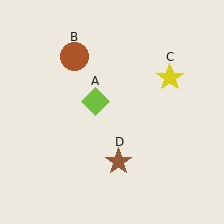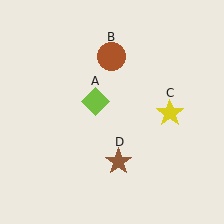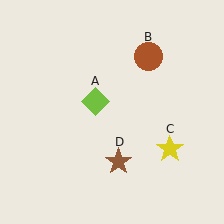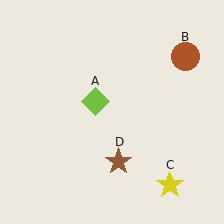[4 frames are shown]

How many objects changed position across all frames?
2 objects changed position: brown circle (object B), yellow star (object C).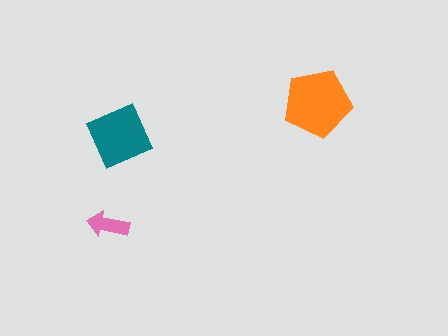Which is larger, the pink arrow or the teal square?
The teal square.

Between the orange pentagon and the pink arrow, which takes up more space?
The orange pentagon.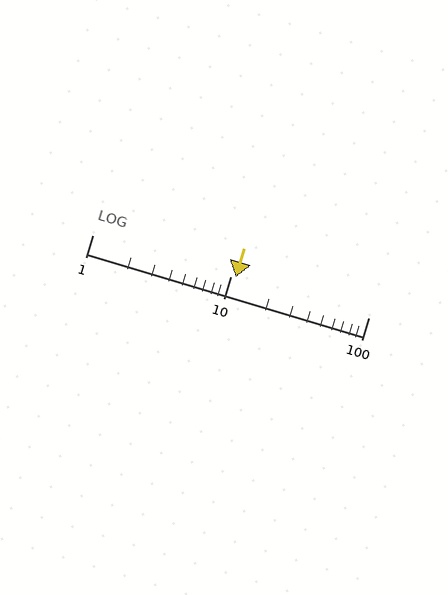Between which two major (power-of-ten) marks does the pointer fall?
The pointer is between 10 and 100.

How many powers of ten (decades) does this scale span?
The scale spans 2 decades, from 1 to 100.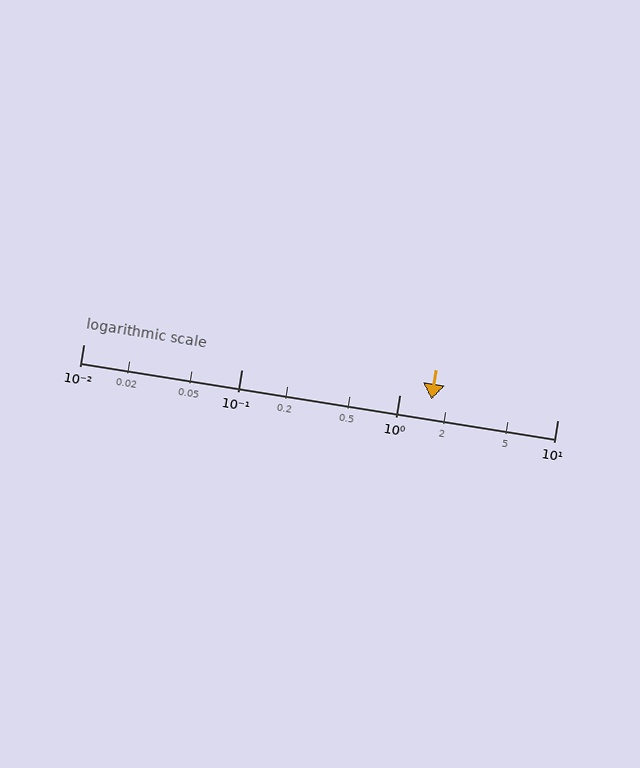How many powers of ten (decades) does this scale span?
The scale spans 3 decades, from 0.01 to 10.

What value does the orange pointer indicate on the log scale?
The pointer indicates approximately 1.6.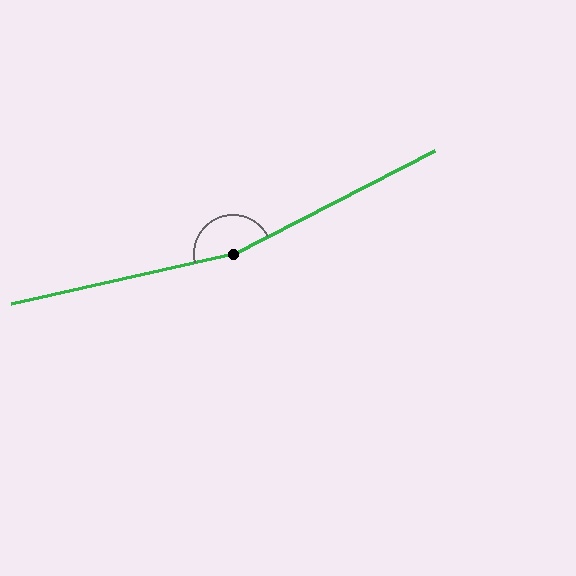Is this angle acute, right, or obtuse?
It is obtuse.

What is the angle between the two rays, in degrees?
Approximately 166 degrees.